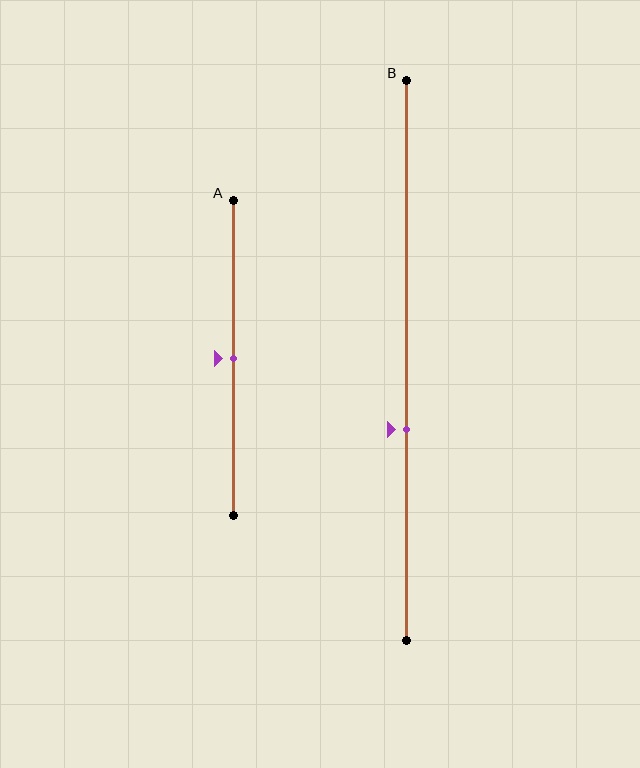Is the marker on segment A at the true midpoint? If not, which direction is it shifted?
Yes, the marker on segment A is at the true midpoint.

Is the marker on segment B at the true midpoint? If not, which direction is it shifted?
No, the marker on segment B is shifted downward by about 12% of the segment length.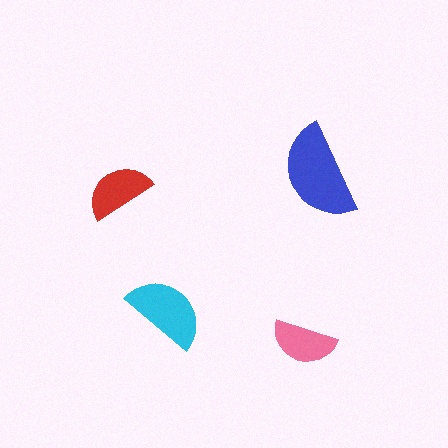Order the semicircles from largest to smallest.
the blue one, the cyan one, the red one, the pink one.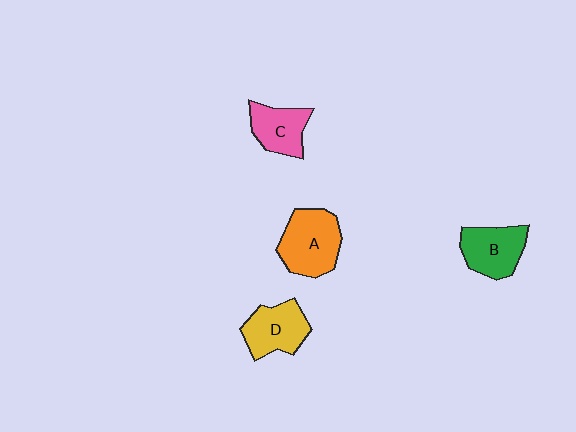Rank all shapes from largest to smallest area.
From largest to smallest: A (orange), B (green), D (yellow), C (pink).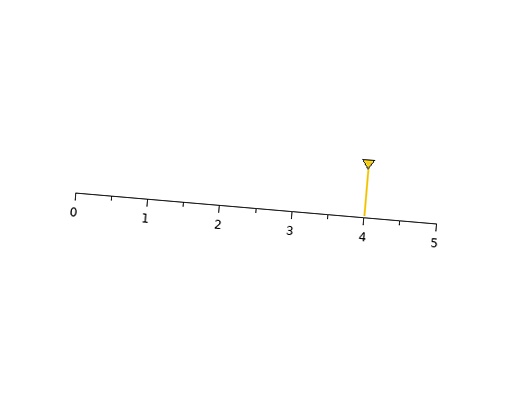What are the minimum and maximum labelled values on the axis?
The axis runs from 0 to 5.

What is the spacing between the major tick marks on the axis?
The major ticks are spaced 1 apart.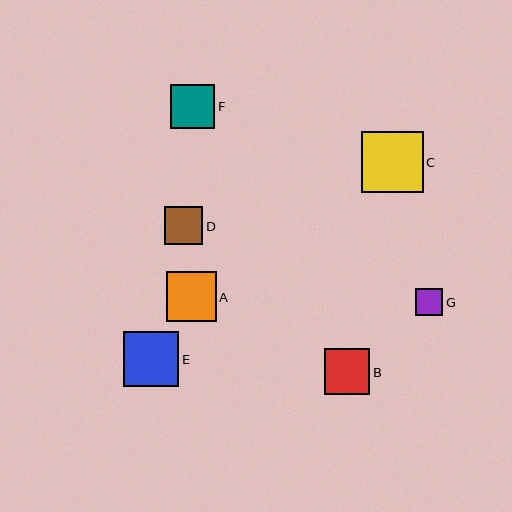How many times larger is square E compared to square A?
Square E is approximately 1.1 times the size of square A.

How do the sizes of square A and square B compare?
Square A and square B are approximately the same size.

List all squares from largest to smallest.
From largest to smallest: C, E, A, B, F, D, G.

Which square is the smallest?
Square G is the smallest with a size of approximately 27 pixels.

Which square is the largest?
Square C is the largest with a size of approximately 62 pixels.